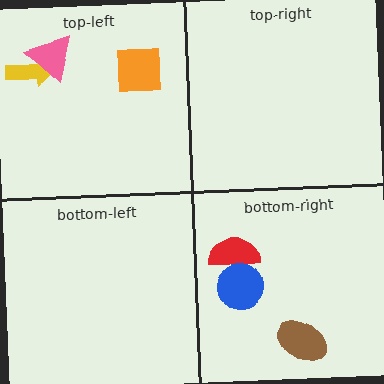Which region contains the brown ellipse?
The bottom-right region.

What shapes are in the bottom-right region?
The red semicircle, the brown ellipse, the blue circle.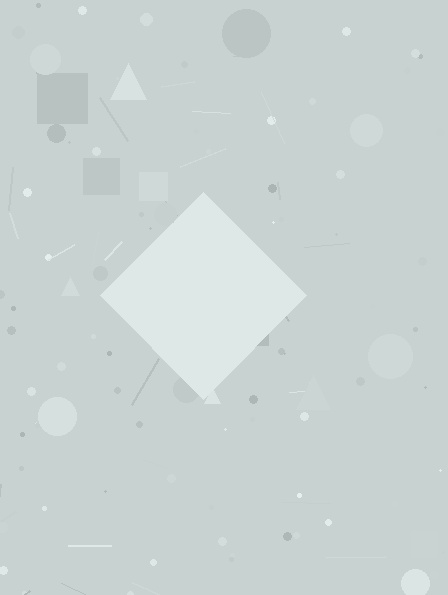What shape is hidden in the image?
A diamond is hidden in the image.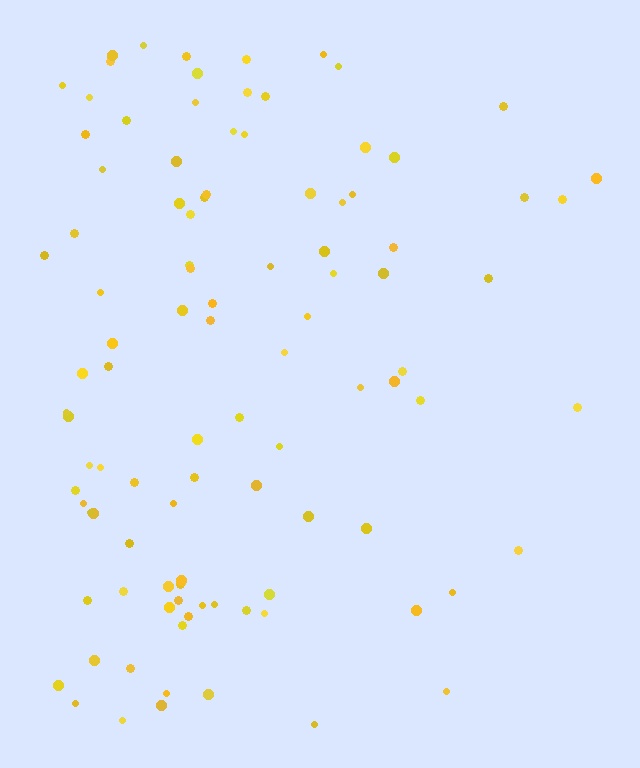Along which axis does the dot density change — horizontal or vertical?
Horizontal.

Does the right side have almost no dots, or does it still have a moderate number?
Still a moderate number, just noticeably fewer than the left.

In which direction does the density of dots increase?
From right to left, with the left side densest.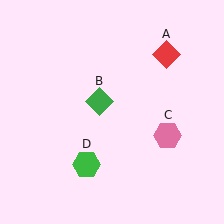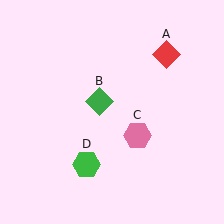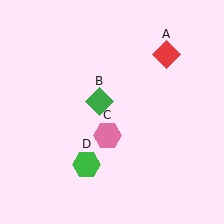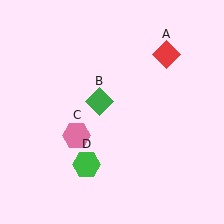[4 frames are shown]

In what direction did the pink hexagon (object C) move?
The pink hexagon (object C) moved left.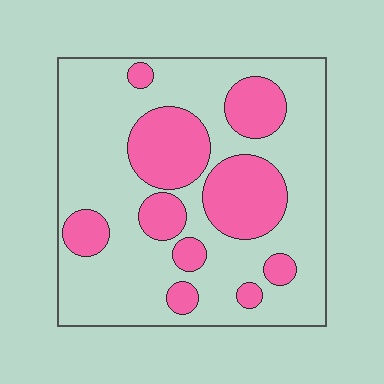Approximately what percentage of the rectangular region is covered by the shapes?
Approximately 30%.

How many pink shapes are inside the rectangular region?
10.